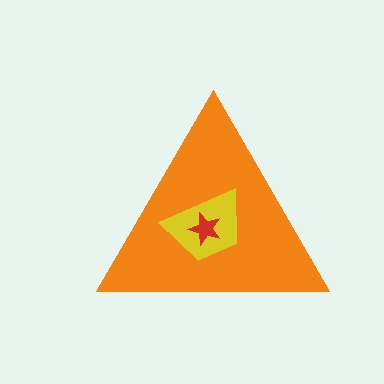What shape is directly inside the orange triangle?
The yellow trapezoid.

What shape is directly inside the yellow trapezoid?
The red star.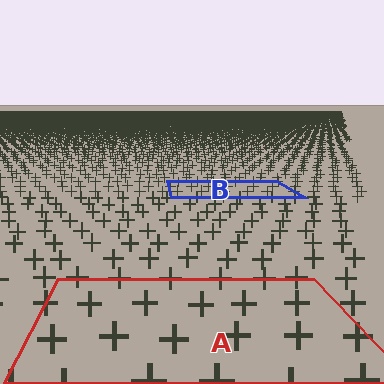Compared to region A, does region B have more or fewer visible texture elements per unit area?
Region B has more texture elements per unit area — they are packed more densely because it is farther away.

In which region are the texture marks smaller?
The texture marks are smaller in region B, because it is farther away.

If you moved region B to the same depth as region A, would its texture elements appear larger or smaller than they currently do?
They would appear larger. At a closer depth, the same texture elements are projected at a bigger on-screen size.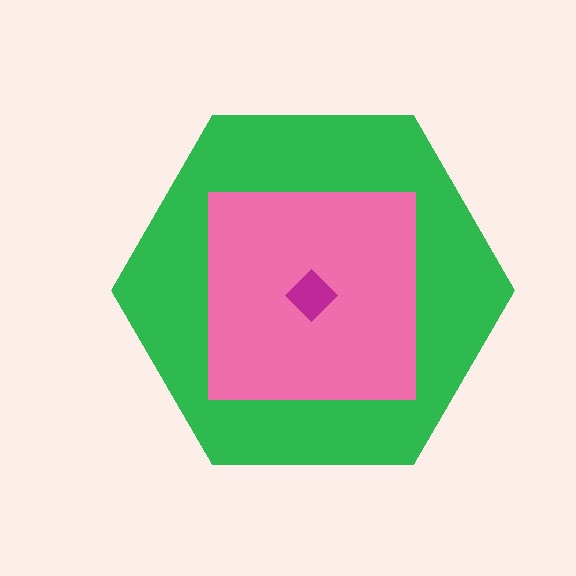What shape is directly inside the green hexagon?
The pink square.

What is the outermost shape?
The green hexagon.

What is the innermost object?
The magenta diamond.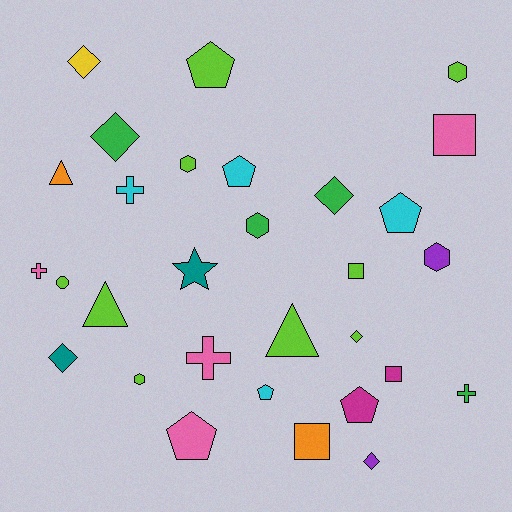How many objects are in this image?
There are 30 objects.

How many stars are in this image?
There is 1 star.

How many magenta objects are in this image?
There are 2 magenta objects.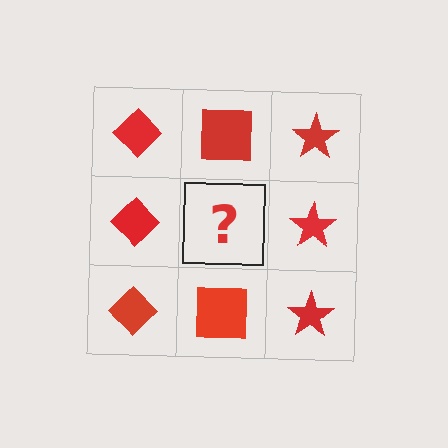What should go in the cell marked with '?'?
The missing cell should contain a red square.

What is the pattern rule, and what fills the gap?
The rule is that each column has a consistent shape. The gap should be filled with a red square.